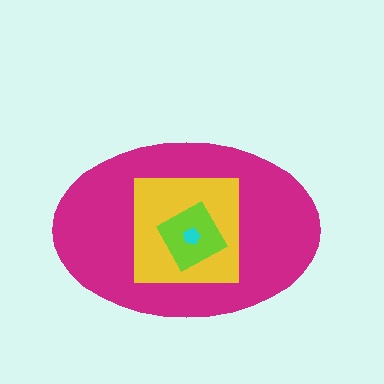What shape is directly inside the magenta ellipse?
The yellow square.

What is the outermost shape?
The magenta ellipse.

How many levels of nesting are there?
4.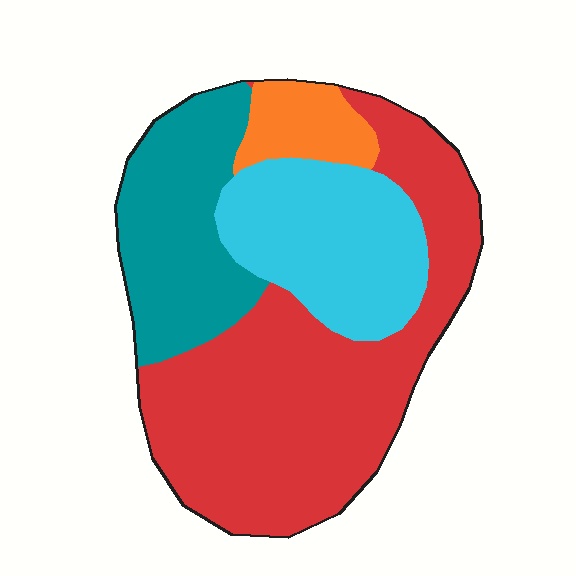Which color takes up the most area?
Red, at roughly 50%.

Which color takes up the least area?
Orange, at roughly 5%.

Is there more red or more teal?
Red.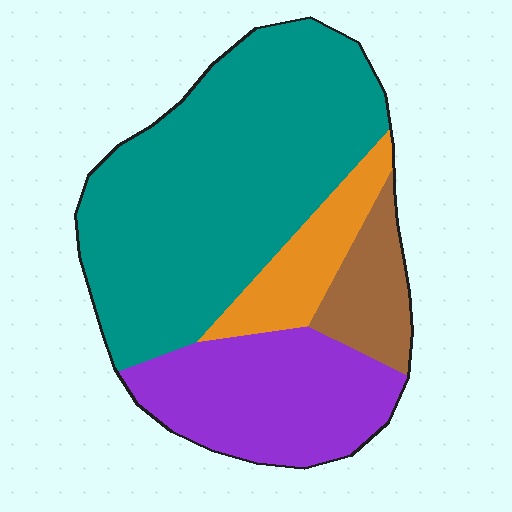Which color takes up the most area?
Teal, at roughly 55%.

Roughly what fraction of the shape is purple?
Purple covers around 25% of the shape.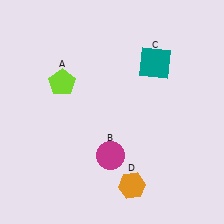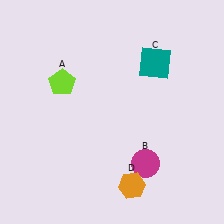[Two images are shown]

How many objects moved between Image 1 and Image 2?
1 object moved between the two images.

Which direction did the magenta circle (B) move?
The magenta circle (B) moved right.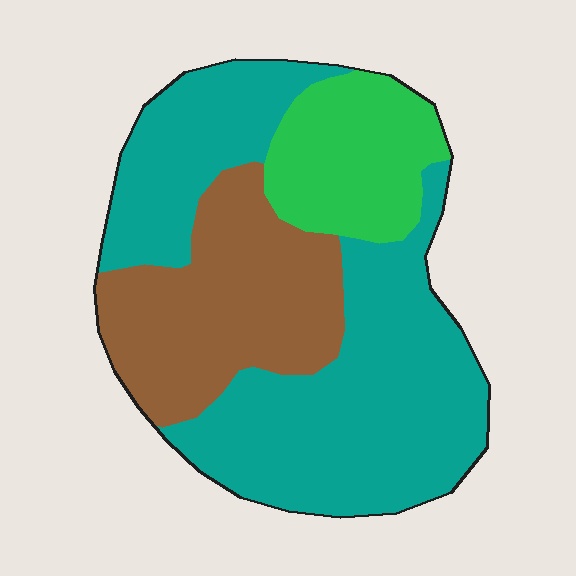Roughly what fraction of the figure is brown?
Brown takes up about one quarter (1/4) of the figure.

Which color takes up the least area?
Green, at roughly 15%.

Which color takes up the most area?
Teal, at roughly 55%.